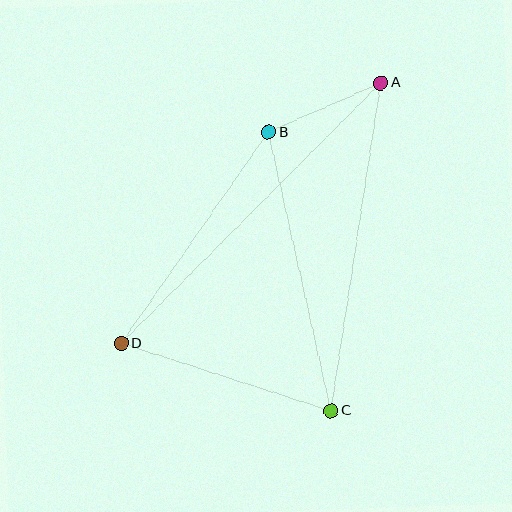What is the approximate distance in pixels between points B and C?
The distance between B and C is approximately 285 pixels.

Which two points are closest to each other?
Points A and B are closest to each other.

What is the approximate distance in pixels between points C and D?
The distance between C and D is approximately 220 pixels.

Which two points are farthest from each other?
Points A and D are farthest from each other.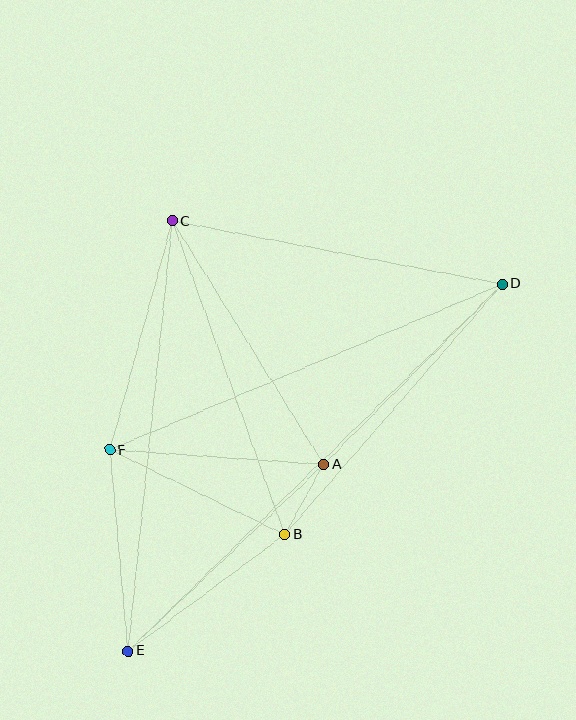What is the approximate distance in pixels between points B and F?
The distance between B and F is approximately 194 pixels.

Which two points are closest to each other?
Points A and B are closest to each other.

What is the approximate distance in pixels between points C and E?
The distance between C and E is approximately 432 pixels.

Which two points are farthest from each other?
Points D and E are farthest from each other.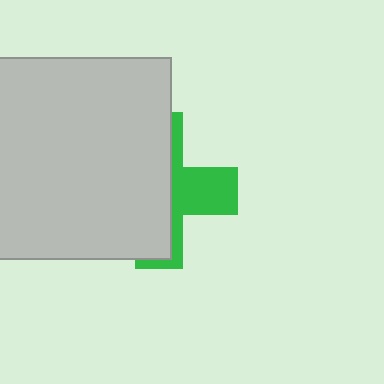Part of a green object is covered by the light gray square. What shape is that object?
It is a cross.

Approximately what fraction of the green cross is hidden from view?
Roughly 62% of the green cross is hidden behind the light gray square.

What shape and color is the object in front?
The object in front is a light gray square.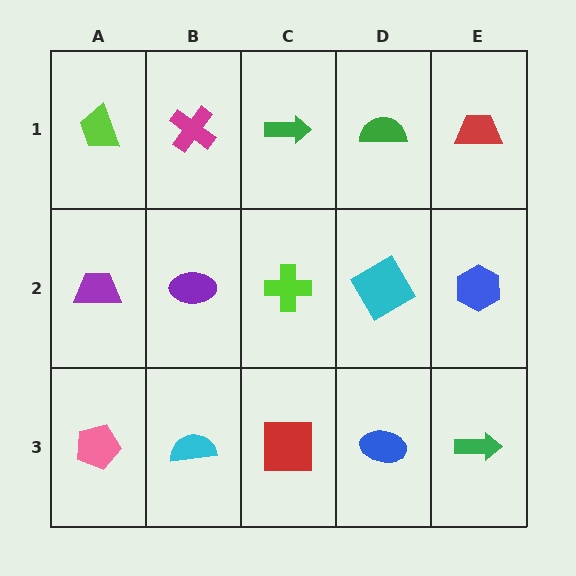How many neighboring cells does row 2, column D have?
4.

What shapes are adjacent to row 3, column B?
A purple ellipse (row 2, column B), a pink pentagon (row 3, column A), a red square (row 3, column C).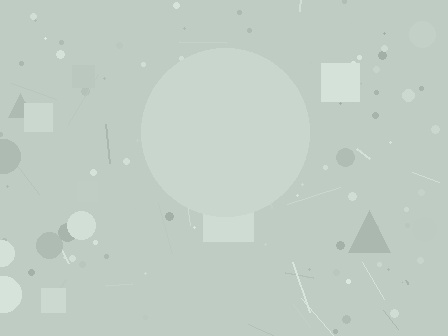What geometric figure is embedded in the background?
A circle is embedded in the background.